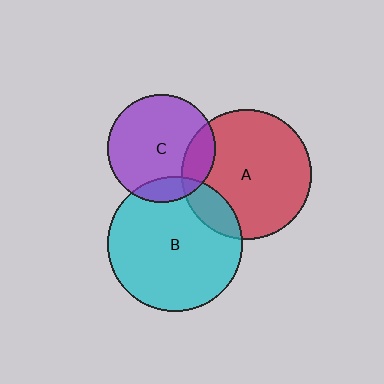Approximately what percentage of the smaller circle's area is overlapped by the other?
Approximately 20%.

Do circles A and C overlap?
Yes.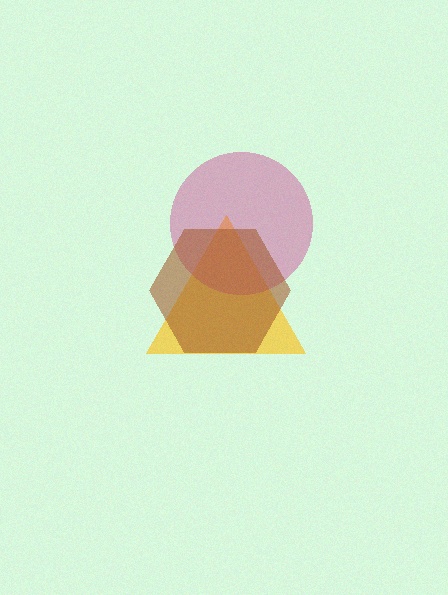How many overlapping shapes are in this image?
There are 3 overlapping shapes in the image.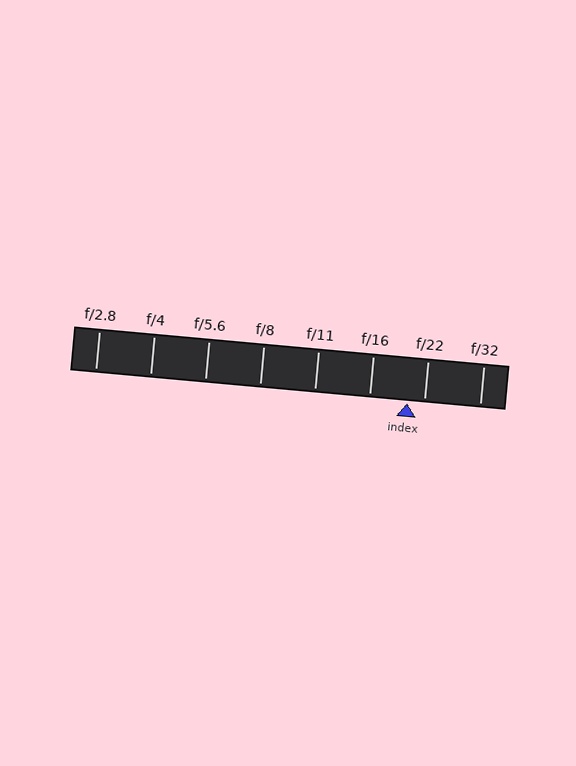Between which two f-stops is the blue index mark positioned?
The index mark is between f/16 and f/22.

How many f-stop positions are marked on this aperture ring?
There are 8 f-stop positions marked.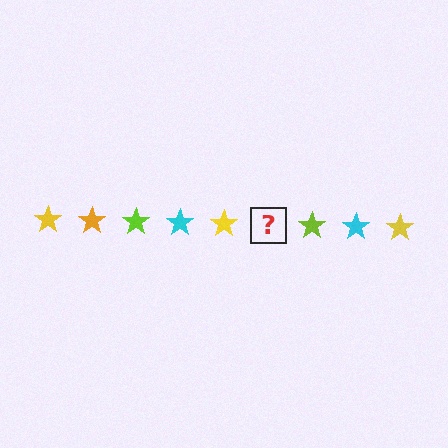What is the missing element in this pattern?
The missing element is an orange star.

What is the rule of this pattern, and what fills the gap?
The rule is that the pattern cycles through yellow, orange, lime, cyan stars. The gap should be filled with an orange star.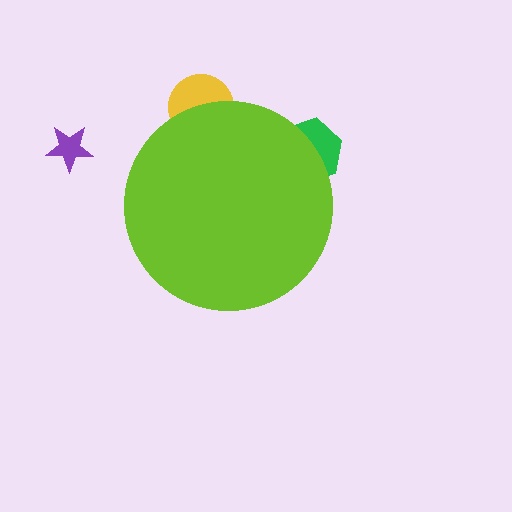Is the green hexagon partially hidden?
Yes, the green hexagon is partially hidden behind the lime circle.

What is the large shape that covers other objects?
A lime circle.